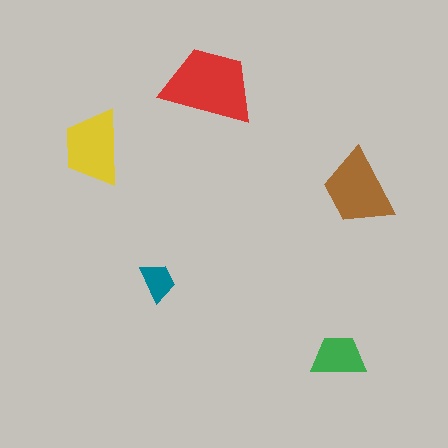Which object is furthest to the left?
The yellow trapezoid is leftmost.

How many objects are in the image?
There are 5 objects in the image.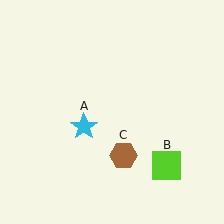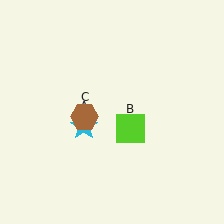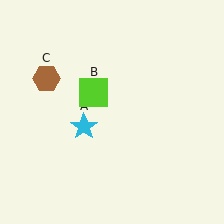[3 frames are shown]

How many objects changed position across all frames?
2 objects changed position: lime square (object B), brown hexagon (object C).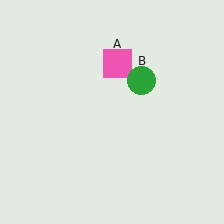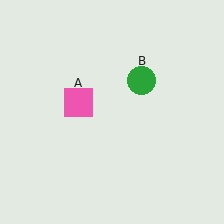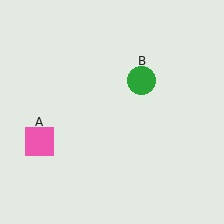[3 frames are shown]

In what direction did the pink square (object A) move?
The pink square (object A) moved down and to the left.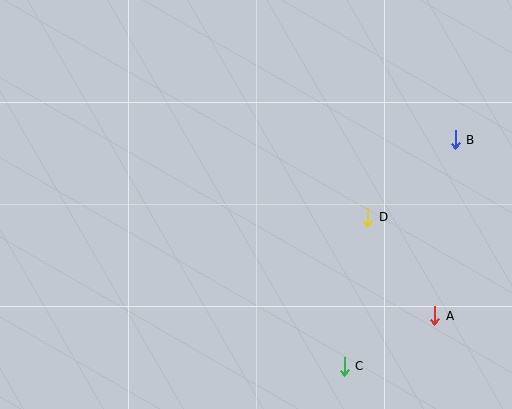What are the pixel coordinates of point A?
Point A is at (435, 316).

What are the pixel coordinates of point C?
Point C is at (344, 366).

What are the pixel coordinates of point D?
Point D is at (368, 217).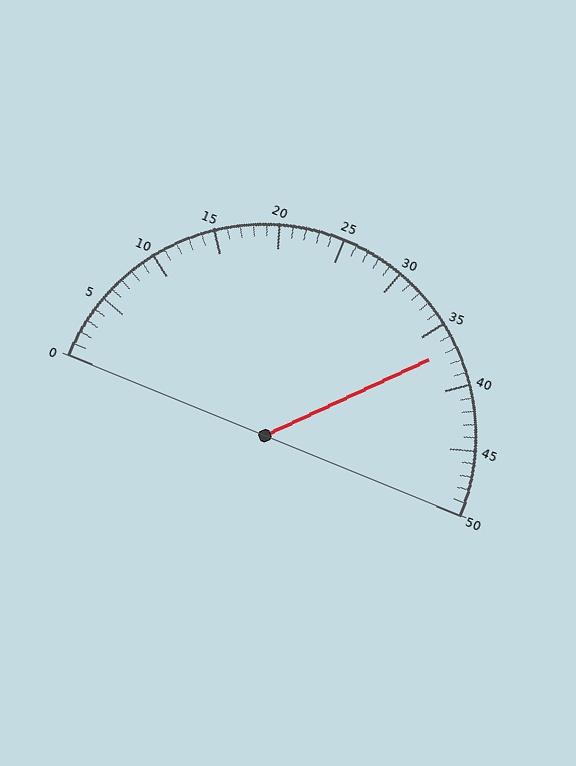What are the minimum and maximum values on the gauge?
The gauge ranges from 0 to 50.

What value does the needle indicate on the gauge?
The needle indicates approximately 37.